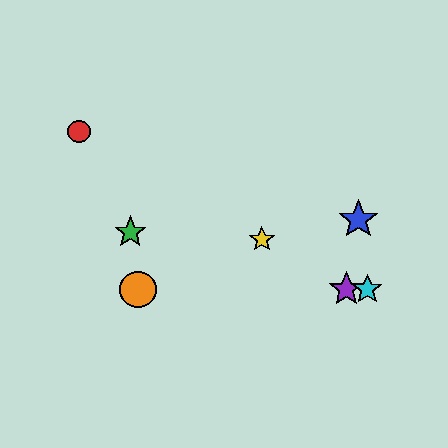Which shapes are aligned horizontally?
The purple star, the orange circle, the cyan star are aligned horizontally.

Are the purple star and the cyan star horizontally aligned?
Yes, both are at y≈289.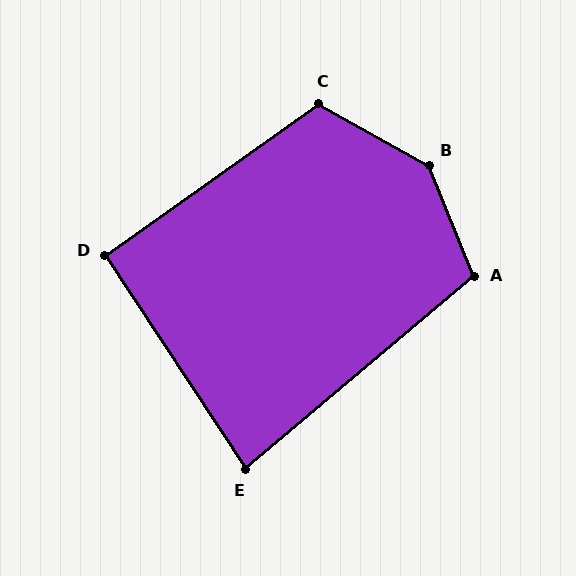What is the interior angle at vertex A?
Approximately 108 degrees (obtuse).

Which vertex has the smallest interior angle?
E, at approximately 83 degrees.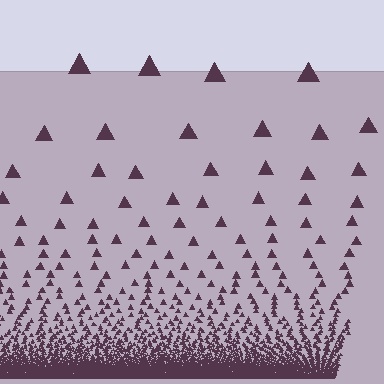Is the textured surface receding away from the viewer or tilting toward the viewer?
The surface appears to tilt toward the viewer. Texture elements get larger and sparser toward the top.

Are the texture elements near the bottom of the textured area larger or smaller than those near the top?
Smaller. The gradient is inverted — elements near the bottom are smaller and denser.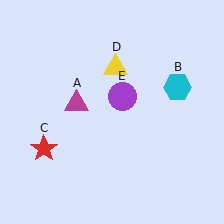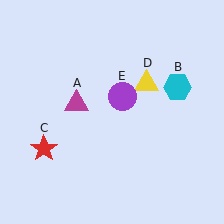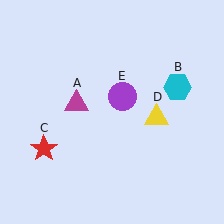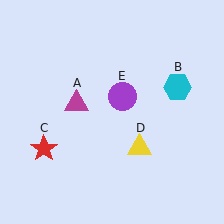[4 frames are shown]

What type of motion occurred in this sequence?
The yellow triangle (object D) rotated clockwise around the center of the scene.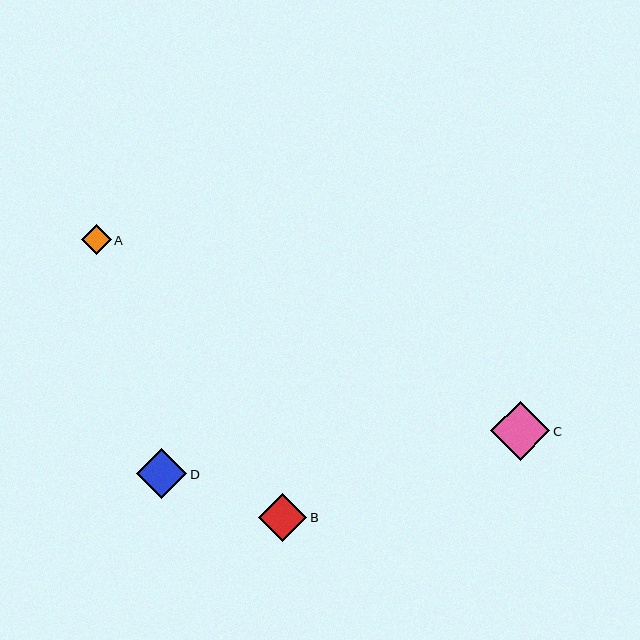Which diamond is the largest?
Diamond C is the largest with a size of approximately 59 pixels.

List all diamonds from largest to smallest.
From largest to smallest: C, D, B, A.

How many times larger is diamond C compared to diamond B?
Diamond C is approximately 1.2 times the size of diamond B.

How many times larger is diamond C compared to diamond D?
Diamond C is approximately 1.2 times the size of diamond D.